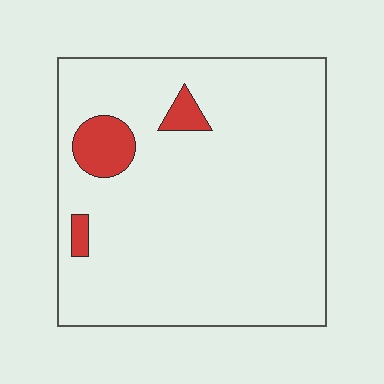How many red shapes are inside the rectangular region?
3.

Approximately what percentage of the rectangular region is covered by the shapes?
Approximately 5%.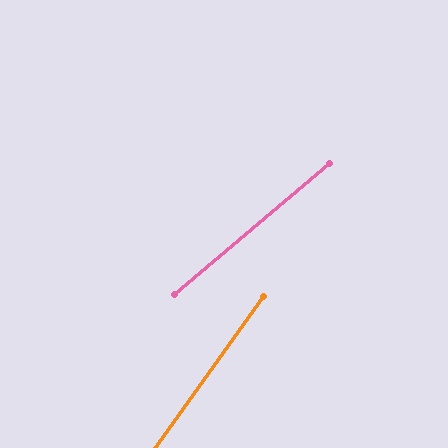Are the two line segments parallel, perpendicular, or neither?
Neither parallel nor perpendicular — they differ by about 14°.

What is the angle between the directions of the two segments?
Approximately 14 degrees.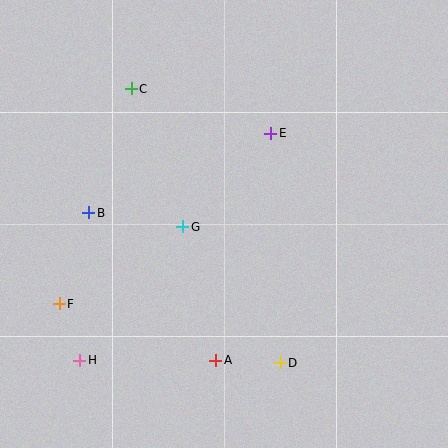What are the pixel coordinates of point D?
Point D is at (280, 363).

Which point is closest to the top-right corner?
Point E is closest to the top-right corner.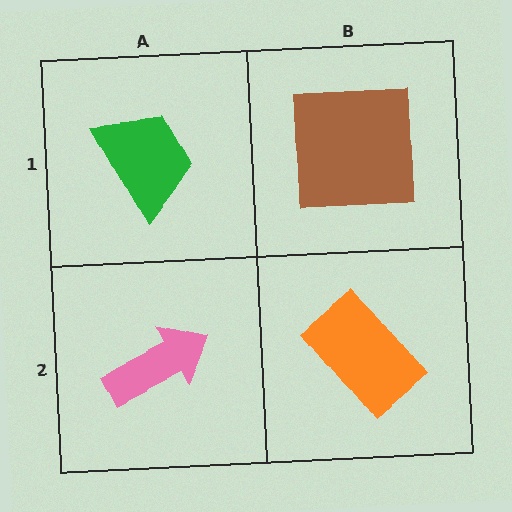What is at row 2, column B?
An orange rectangle.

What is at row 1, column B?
A brown square.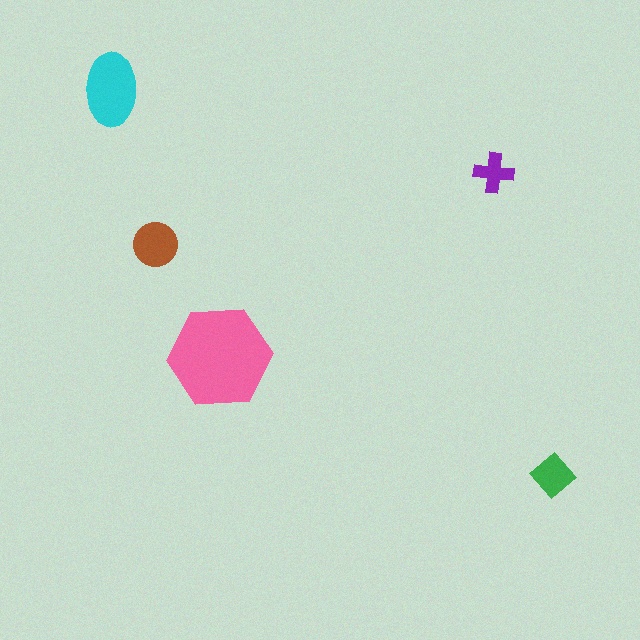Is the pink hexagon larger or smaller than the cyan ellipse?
Larger.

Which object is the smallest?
The purple cross.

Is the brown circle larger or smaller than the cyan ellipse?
Smaller.